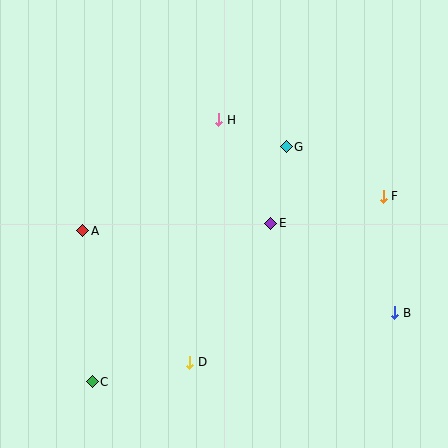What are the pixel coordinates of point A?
Point A is at (83, 231).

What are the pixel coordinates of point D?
Point D is at (190, 362).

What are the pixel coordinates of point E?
Point E is at (271, 223).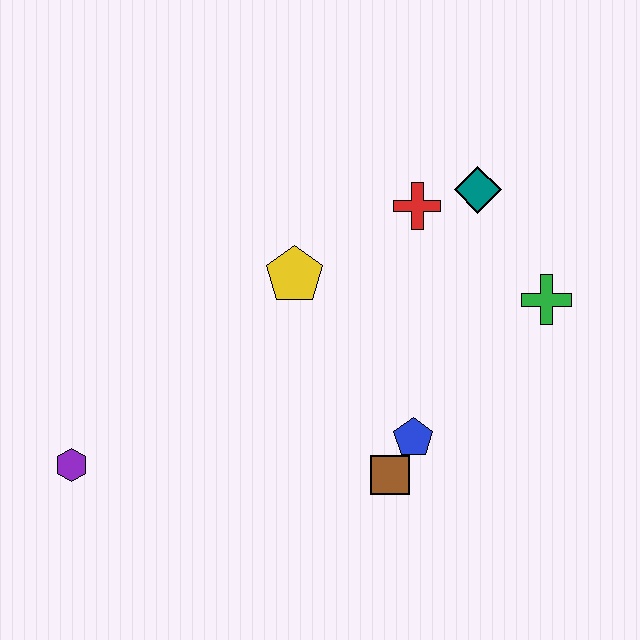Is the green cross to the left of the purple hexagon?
No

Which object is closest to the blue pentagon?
The brown square is closest to the blue pentagon.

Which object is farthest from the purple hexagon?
The green cross is farthest from the purple hexagon.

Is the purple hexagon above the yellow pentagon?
No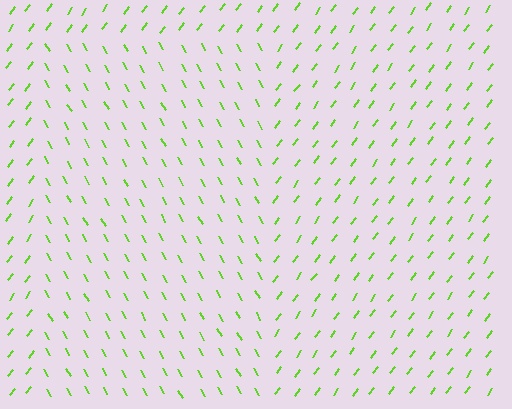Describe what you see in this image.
The image is filled with small lime line segments. A rectangle region in the image has lines oriented differently from the surrounding lines, creating a visible texture boundary.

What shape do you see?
I see a rectangle.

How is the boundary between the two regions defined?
The boundary is defined purely by a change in line orientation (approximately 65 degrees difference). All lines are the same color and thickness.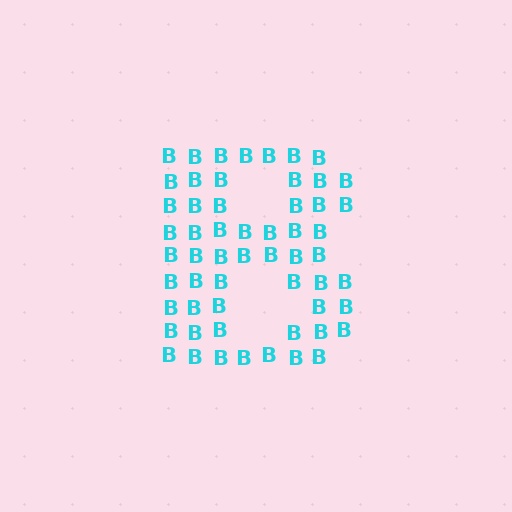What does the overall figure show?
The overall figure shows the letter B.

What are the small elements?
The small elements are letter B's.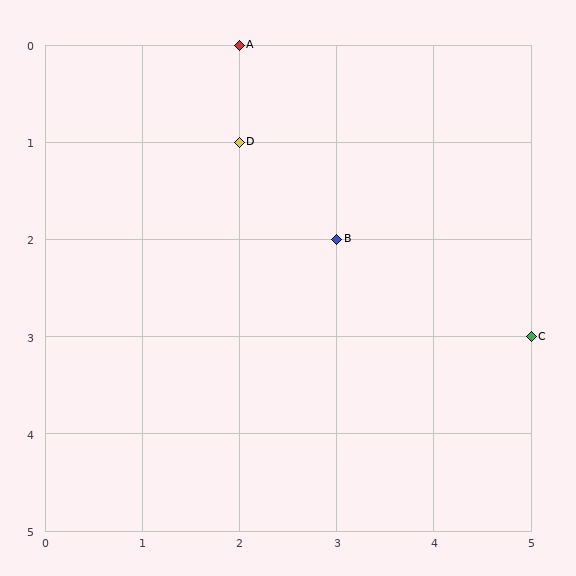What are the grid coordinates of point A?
Point A is at grid coordinates (2, 0).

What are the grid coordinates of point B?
Point B is at grid coordinates (3, 2).